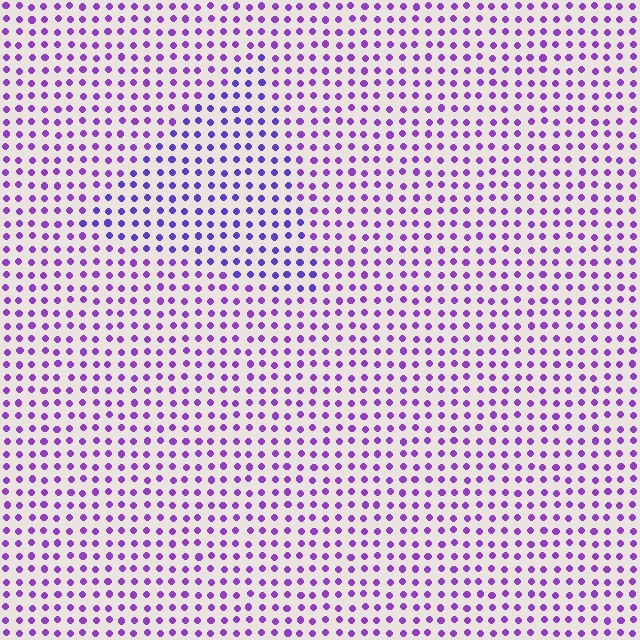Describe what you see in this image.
The image is filled with small purple elements in a uniform arrangement. A triangle-shaped region is visible where the elements are tinted to a slightly different hue, forming a subtle color boundary.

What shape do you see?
I see a triangle.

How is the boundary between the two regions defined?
The boundary is defined purely by a slight shift in hue (about 25 degrees). Spacing, size, and orientation are identical on both sides.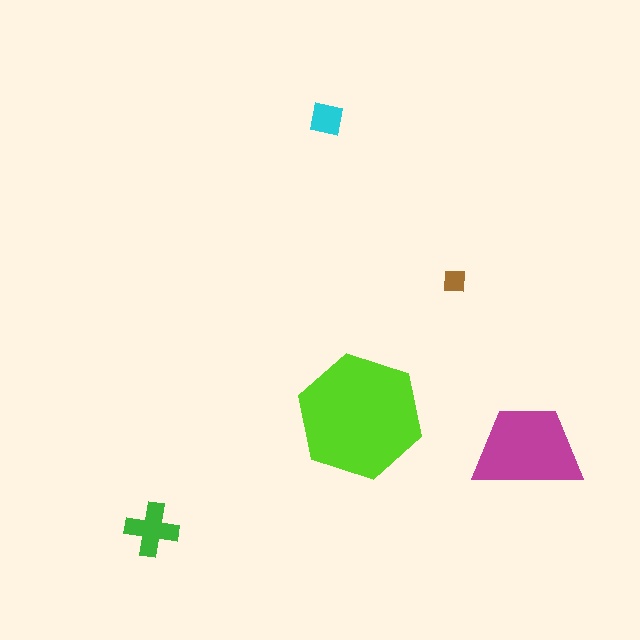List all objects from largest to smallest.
The lime hexagon, the magenta trapezoid, the green cross, the cyan square, the brown square.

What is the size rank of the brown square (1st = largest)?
5th.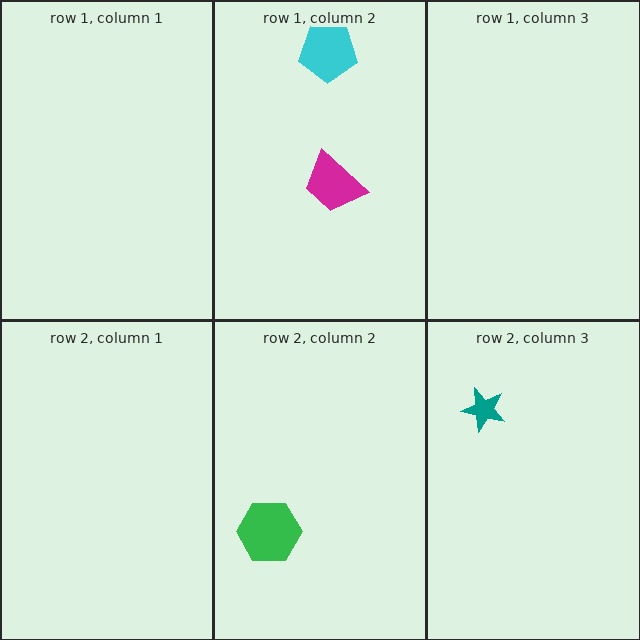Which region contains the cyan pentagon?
The row 1, column 2 region.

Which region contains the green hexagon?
The row 2, column 2 region.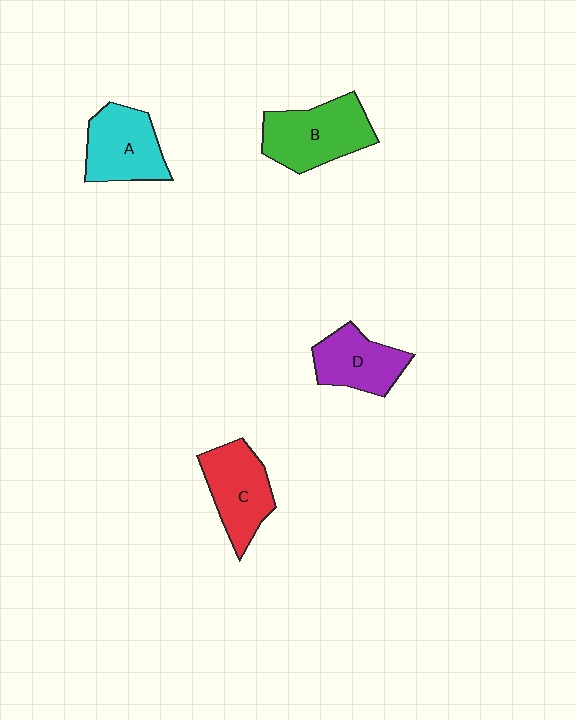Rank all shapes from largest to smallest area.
From largest to smallest: B (green), A (cyan), C (red), D (purple).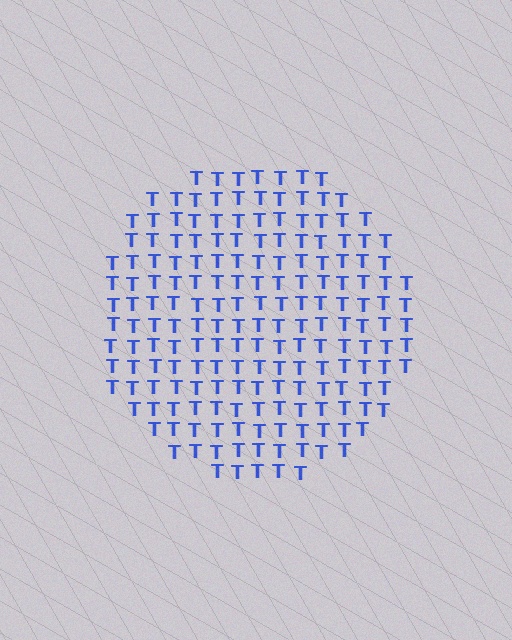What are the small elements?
The small elements are letter T's.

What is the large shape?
The large shape is a circle.